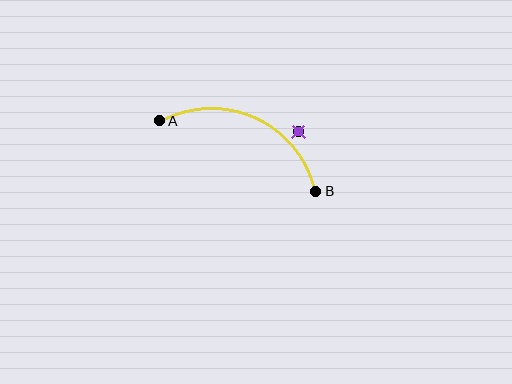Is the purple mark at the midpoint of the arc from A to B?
No — the purple mark does not lie on the arc at all. It sits slightly outside the curve.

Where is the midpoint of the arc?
The arc midpoint is the point on the curve farthest from the straight line joining A and B. It sits above that line.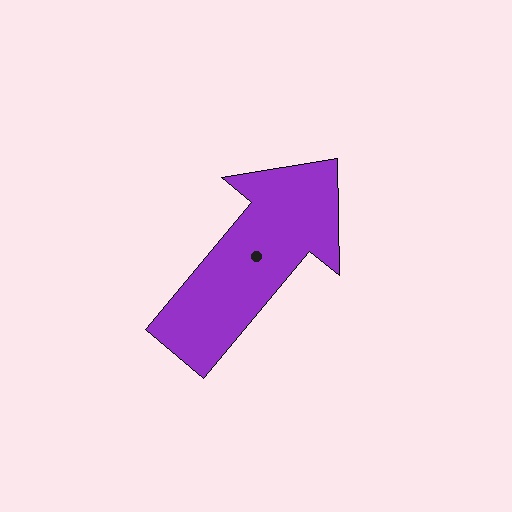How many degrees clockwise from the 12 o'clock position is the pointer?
Approximately 40 degrees.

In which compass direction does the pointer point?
Northeast.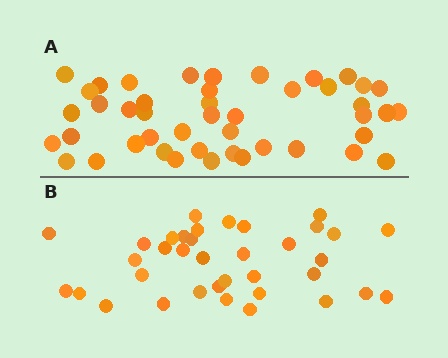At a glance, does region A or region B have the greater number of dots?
Region A (the top region) has more dots.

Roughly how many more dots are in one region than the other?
Region A has roughly 8 or so more dots than region B.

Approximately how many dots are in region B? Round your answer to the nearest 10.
About 40 dots. (The exact count is 36, which rounds to 40.)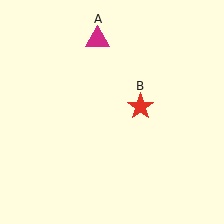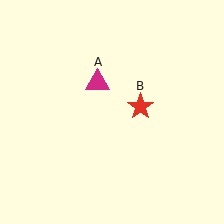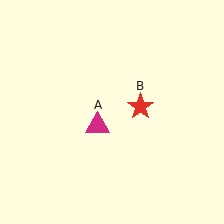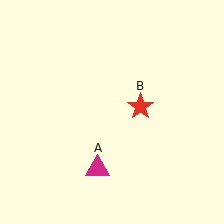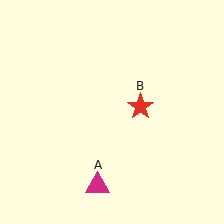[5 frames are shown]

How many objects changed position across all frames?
1 object changed position: magenta triangle (object A).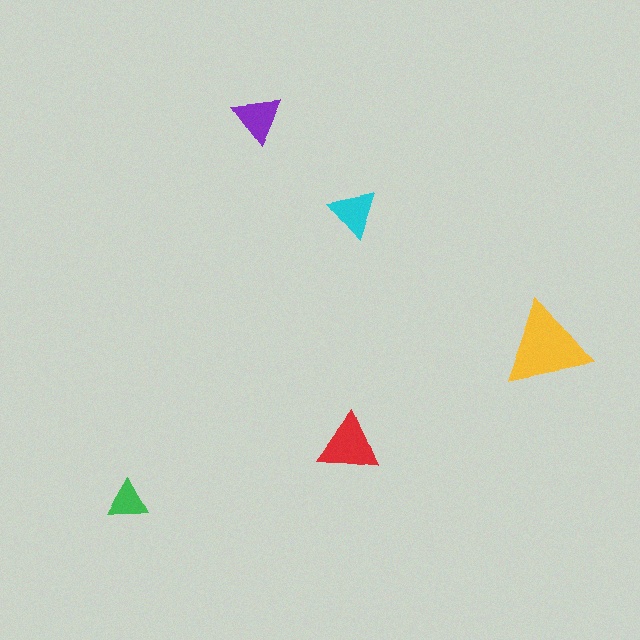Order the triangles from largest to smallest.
the yellow one, the red one, the purple one, the cyan one, the green one.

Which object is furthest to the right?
The yellow triangle is rightmost.